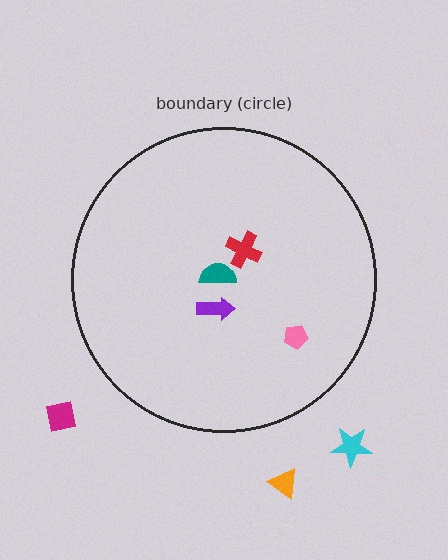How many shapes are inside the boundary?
4 inside, 3 outside.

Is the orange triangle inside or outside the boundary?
Outside.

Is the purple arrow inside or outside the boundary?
Inside.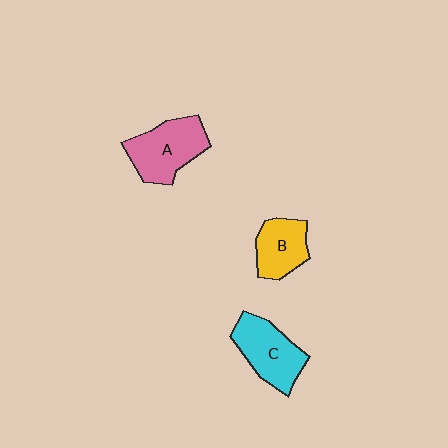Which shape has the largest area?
Shape A (pink).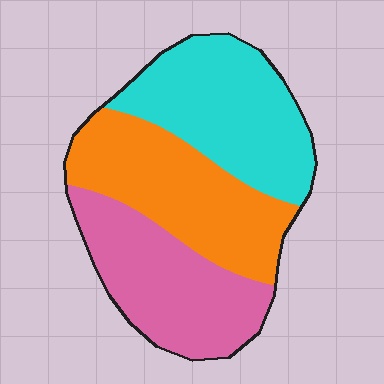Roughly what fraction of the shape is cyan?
Cyan covers around 35% of the shape.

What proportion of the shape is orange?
Orange covers 34% of the shape.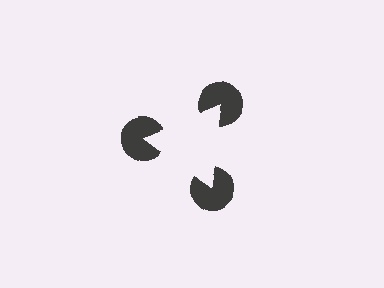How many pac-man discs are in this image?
There are 3 — one at each vertex of the illusory triangle.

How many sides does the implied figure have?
3 sides.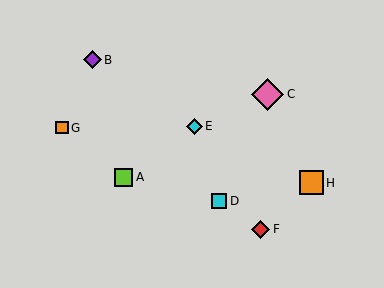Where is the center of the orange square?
The center of the orange square is at (62, 128).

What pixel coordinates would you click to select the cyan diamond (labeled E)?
Click at (194, 126) to select the cyan diamond E.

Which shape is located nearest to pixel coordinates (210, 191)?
The cyan square (labeled D) at (219, 201) is nearest to that location.